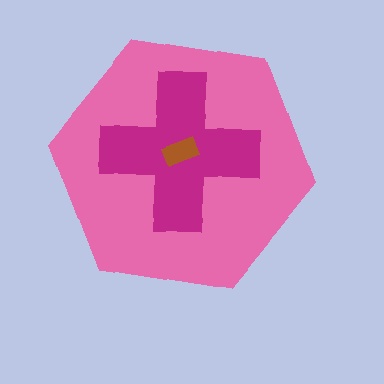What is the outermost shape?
The pink hexagon.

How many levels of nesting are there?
3.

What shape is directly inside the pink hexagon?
The magenta cross.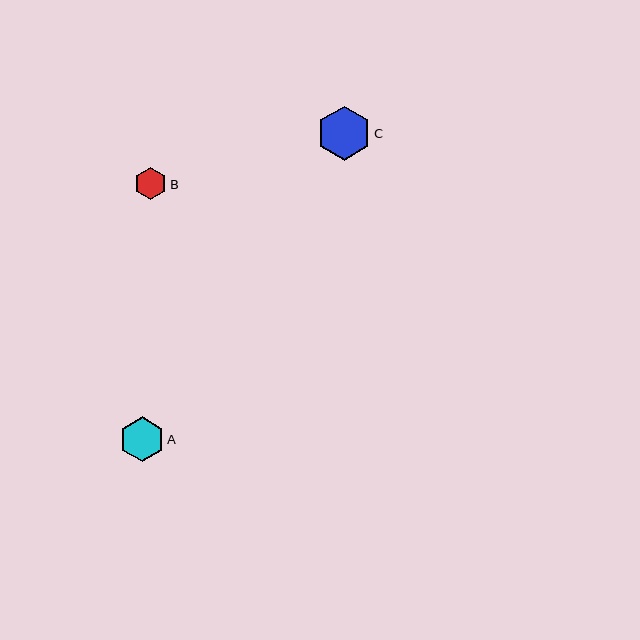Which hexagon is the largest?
Hexagon C is the largest with a size of approximately 54 pixels.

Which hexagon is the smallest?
Hexagon B is the smallest with a size of approximately 32 pixels.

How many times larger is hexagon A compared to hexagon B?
Hexagon A is approximately 1.4 times the size of hexagon B.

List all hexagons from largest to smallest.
From largest to smallest: C, A, B.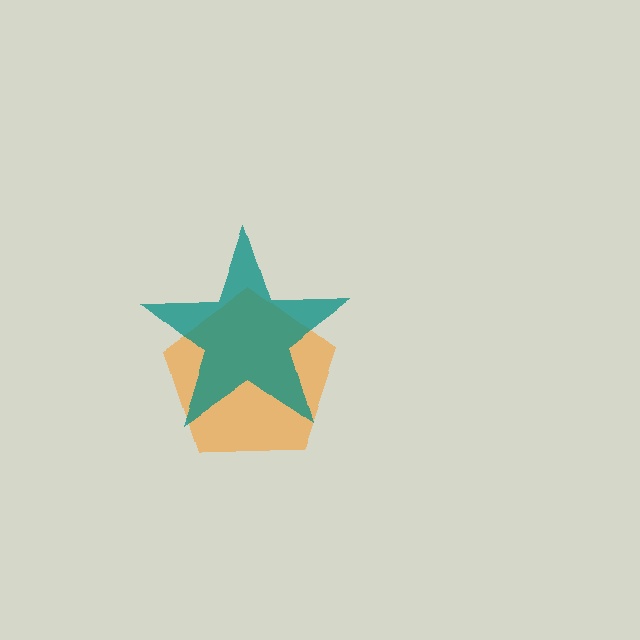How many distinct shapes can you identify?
There are 2 distinct shapes: an orange pentagon, a teal star.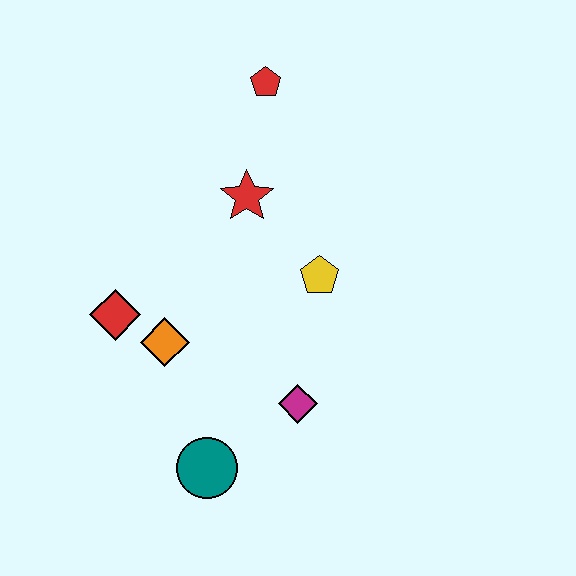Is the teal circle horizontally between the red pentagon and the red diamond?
Yes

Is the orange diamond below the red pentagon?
Yes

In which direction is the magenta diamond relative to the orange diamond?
The magenta diamond is to the right of the orange diamond.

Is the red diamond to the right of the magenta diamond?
No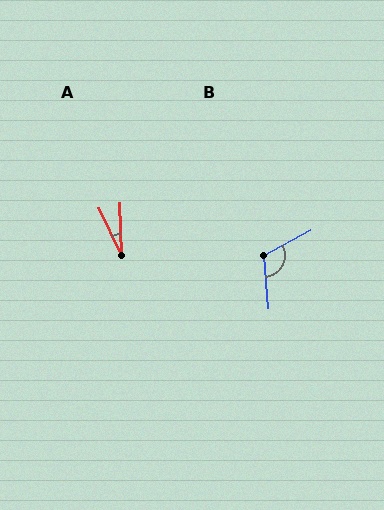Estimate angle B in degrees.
Approximately 113 degrees.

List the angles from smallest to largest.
A (23°), B (113°).